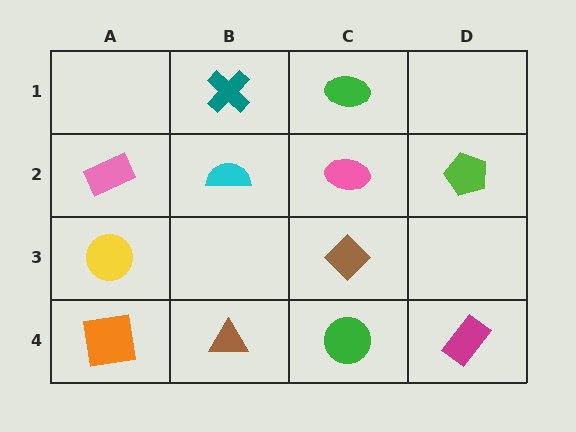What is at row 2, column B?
A cyan semicircle.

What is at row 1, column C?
A green ellipse.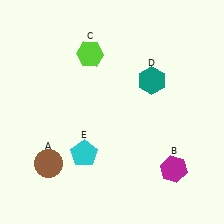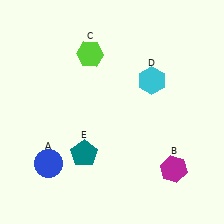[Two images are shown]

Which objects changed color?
A changed from brown to blue. D changed from teal to cyan. E changed from cyan to teal.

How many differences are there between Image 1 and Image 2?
There are 3 differences between the two images.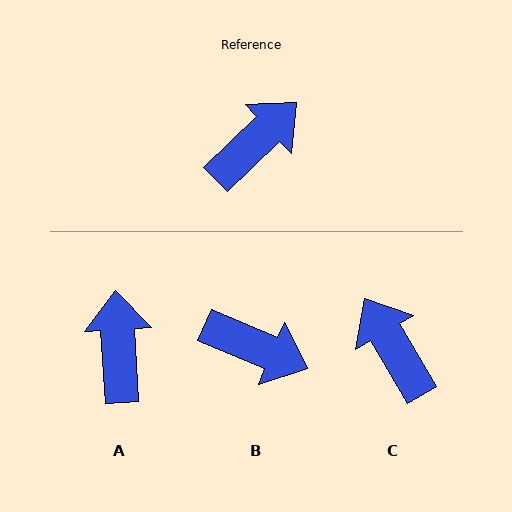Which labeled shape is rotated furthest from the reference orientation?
C, about 77 degrees away.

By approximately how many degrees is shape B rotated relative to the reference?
Approximately 67 degrees clockwise.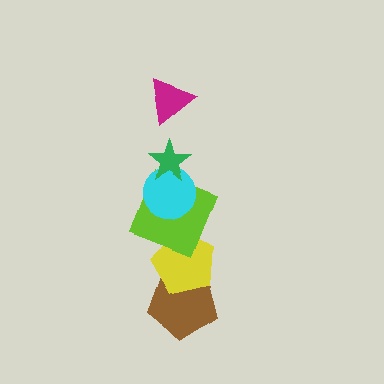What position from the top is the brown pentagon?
The brown pentagon is 6th from the top.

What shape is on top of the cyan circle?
The green star is on top of the cyan circle.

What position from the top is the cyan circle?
The cyan circle is 3rd from the top.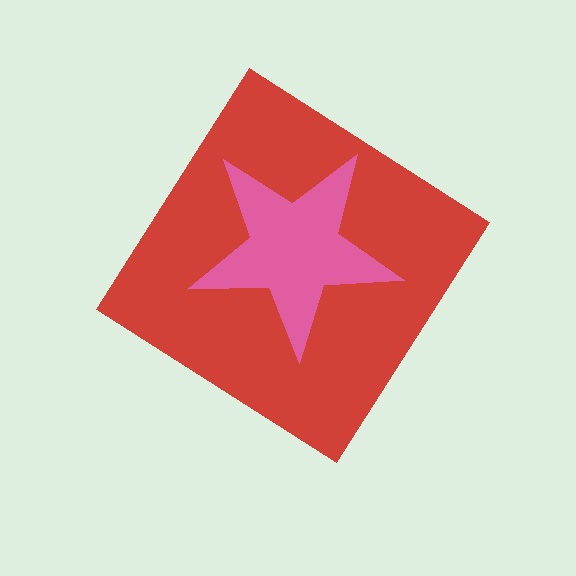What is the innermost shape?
The pink star.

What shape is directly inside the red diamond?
The pink star.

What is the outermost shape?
The red diamond.